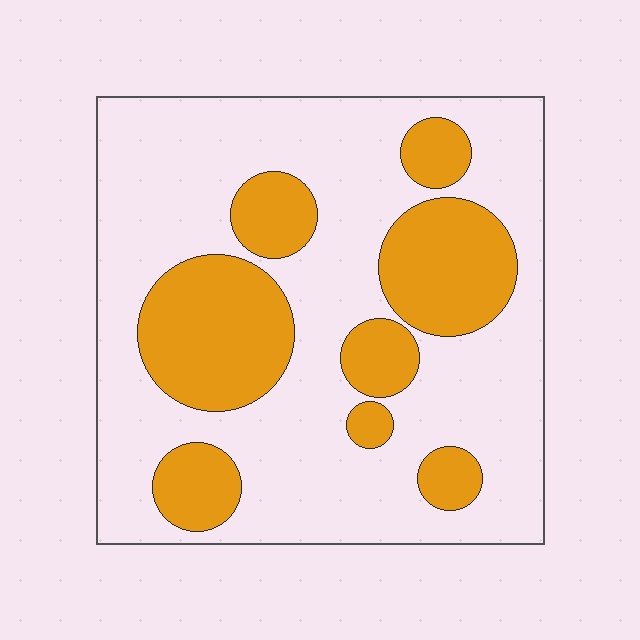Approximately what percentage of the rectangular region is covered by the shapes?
Approximately 30%.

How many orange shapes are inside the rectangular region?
8.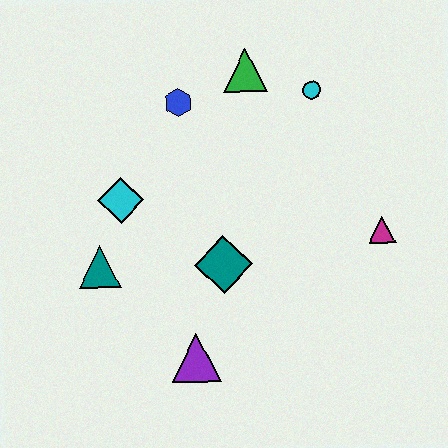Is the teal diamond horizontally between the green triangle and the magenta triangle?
No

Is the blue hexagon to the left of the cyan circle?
Yes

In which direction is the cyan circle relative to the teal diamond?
The cyan circle is above the teal diamond.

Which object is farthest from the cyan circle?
The purple triangle is farthest from the cyan circle.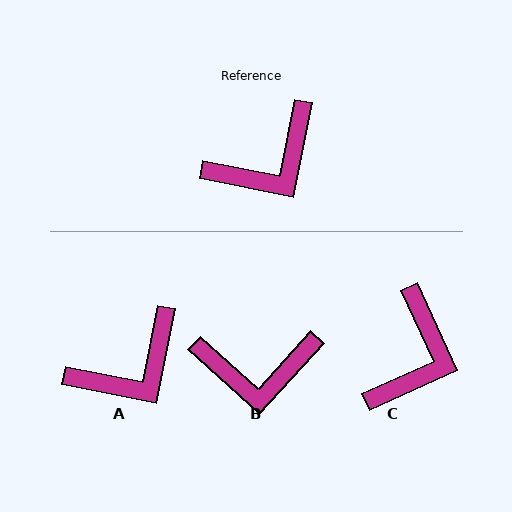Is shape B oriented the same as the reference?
No, it is off by about 31 degrees.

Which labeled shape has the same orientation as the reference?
A.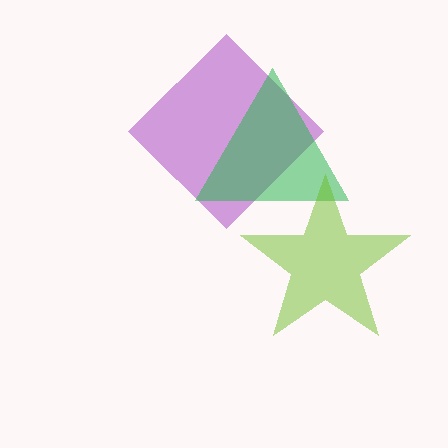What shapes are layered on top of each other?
The layered shapes are: a purple diamond, a green triangle, a lime star.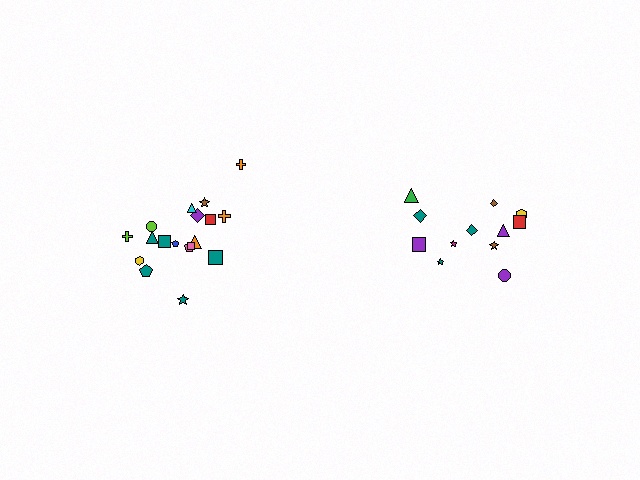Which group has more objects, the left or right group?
The left group.